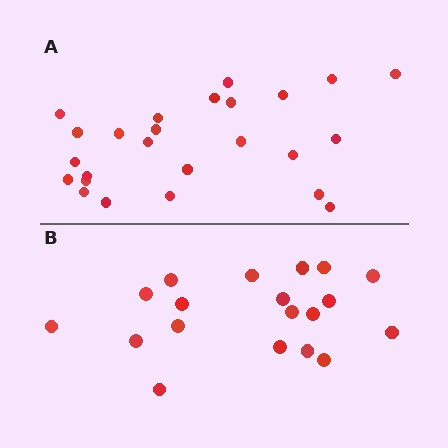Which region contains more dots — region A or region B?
Region A (the top region) has more dots.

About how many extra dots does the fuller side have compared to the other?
Region A has about 6 more dots than region B.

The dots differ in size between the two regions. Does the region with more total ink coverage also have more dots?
No. Region B has more total ink coverage because its dots are larger, but region A actually contains more individual dots. Total area can be misleading — the number of items is what matters here.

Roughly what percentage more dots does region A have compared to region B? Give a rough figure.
About 30% more.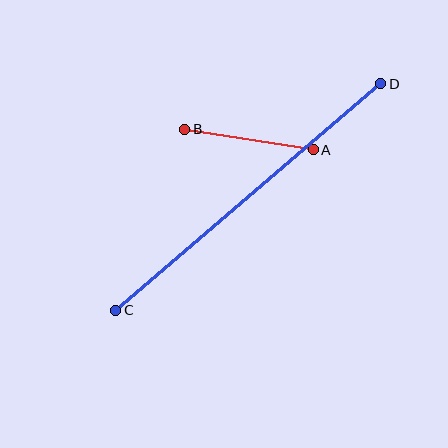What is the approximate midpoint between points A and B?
The midpoint is at approximately (249, 139) pixels.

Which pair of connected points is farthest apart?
Points C and D are farthest apart.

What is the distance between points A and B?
The distance is approximately 130 pixels.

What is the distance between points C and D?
The distance is approximately 348 pixels.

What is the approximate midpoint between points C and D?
The midpoint is at approximately (248, 197) pixels.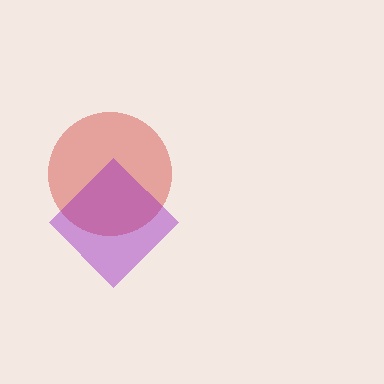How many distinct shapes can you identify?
There are 2 distinct shapes: a red circle, a purple diamond.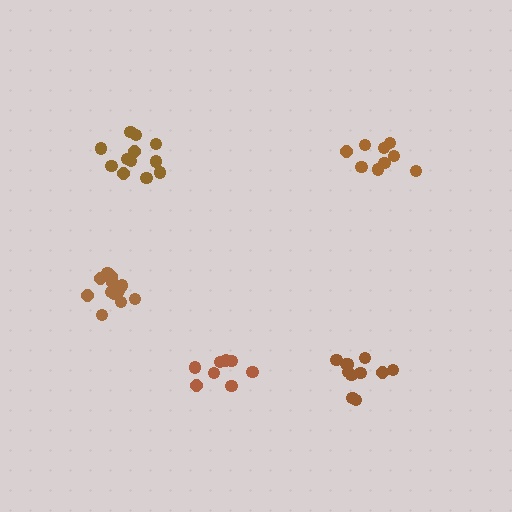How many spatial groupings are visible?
There are 5 spatial groupings.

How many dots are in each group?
Group 1: 11 dots, Group 2: 12 dots, Group 3: 13 dots, Group 4: 9 dots, Group 5: 8 dots (53 total).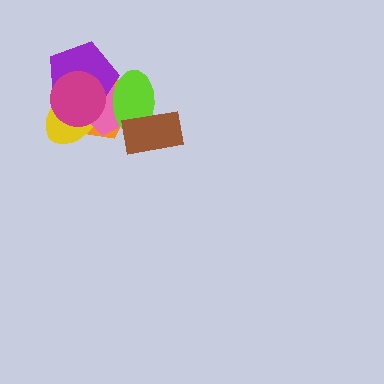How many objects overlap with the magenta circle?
4 objects overlap with the magenta circle.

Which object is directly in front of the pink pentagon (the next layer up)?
The purple pentagon is directly in front of the pink pentagon.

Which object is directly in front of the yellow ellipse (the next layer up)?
The pink pentagon is directly in front of the yellow ellipse.